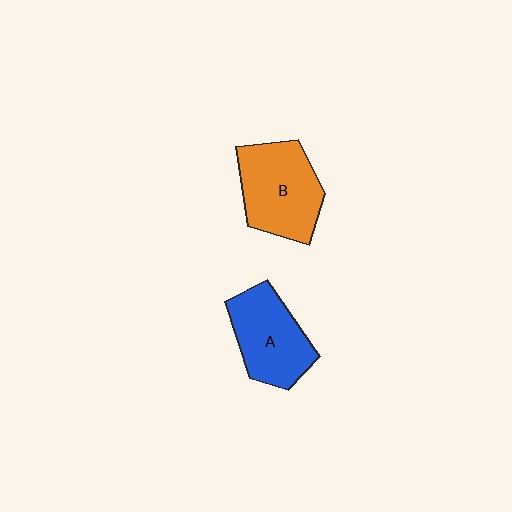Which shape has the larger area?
Shape B (orange).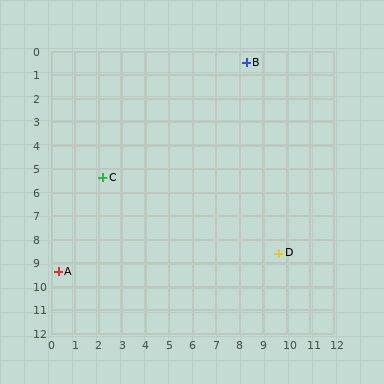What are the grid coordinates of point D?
Point D is at approximately (9.7, 8.6).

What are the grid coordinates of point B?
Point B is at approximately (8.3, 0.5).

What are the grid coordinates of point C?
Point C is at approximately (2.2, 5.4).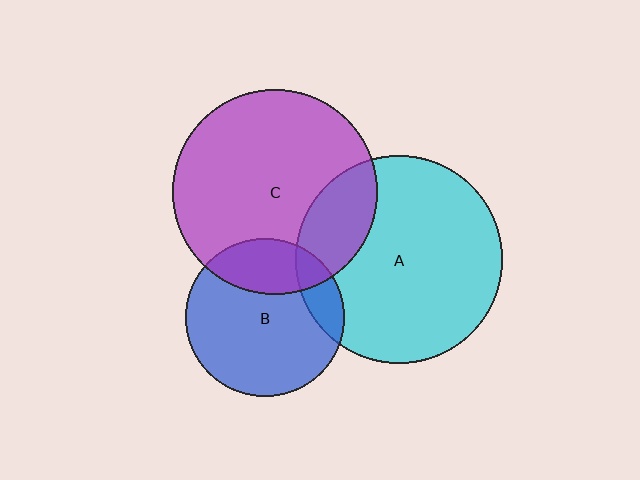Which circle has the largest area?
Circle A (cyan).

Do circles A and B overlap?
Yes.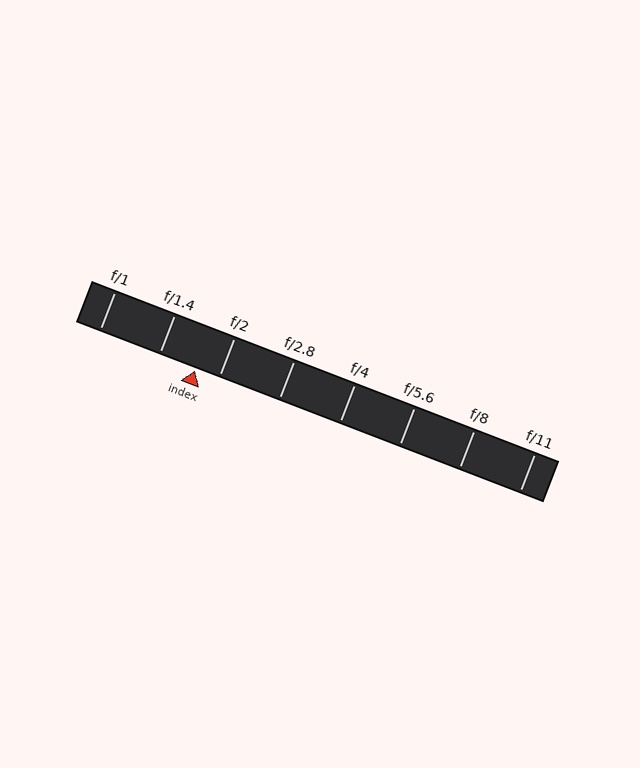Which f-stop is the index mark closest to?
The index mark is closest to f/2.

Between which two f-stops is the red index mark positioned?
The index mark is between f/1.4 and f/2.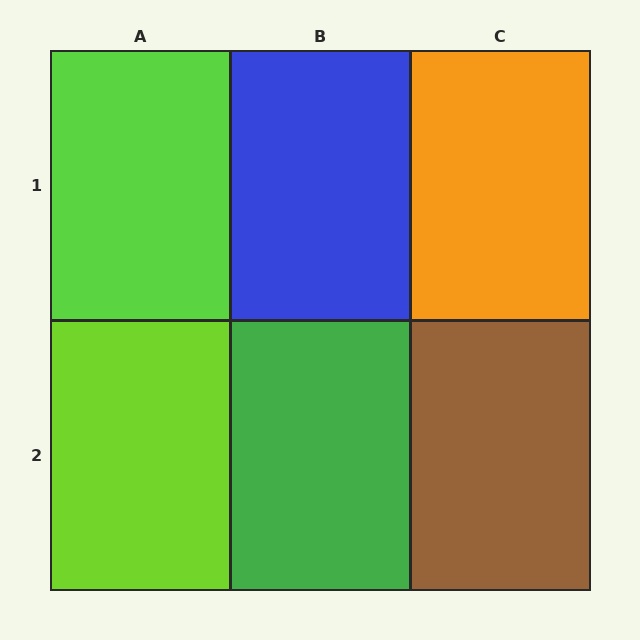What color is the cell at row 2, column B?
Green.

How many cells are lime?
2 cells are lime.